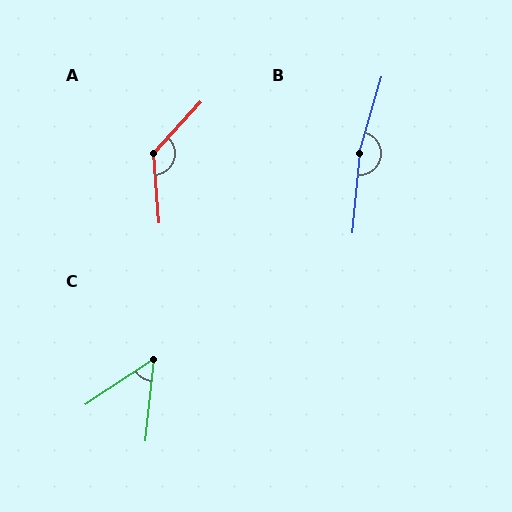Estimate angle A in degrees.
Approximately 133 degrees.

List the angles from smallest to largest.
C (50°), A (133°), B (169°).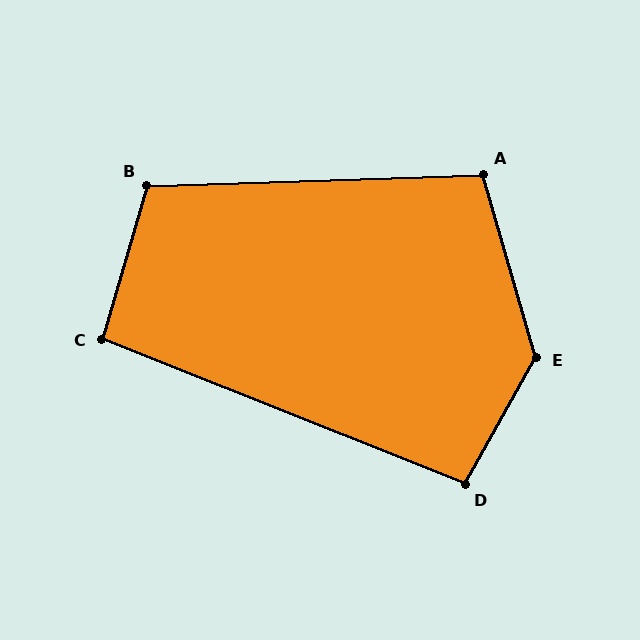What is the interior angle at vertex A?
Approximately 104 degrees (obtuse).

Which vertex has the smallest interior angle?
C, at approximately 95 degrees.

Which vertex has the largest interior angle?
E, at approximately 135 degrees.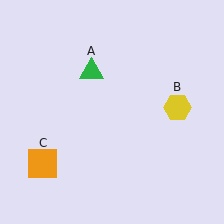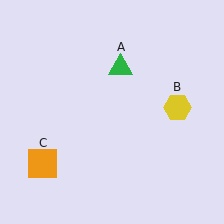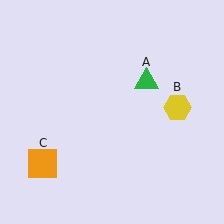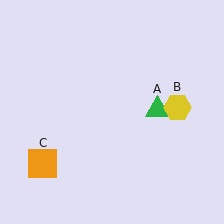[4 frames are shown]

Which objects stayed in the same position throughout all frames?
Yellow hexagon (object B) and orange square (object C) remained stationary.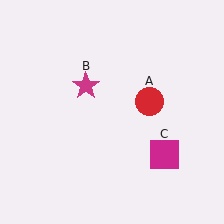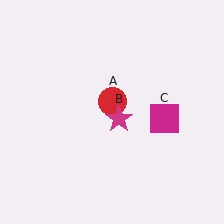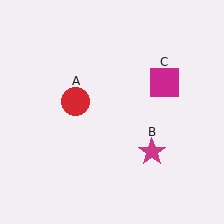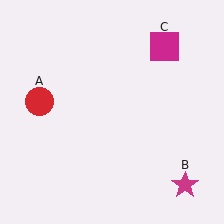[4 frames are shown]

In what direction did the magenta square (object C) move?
The magenta square (object C) moved up.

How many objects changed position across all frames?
3 objects changed position: red circle (object A), magenta star (object B), magenta square (object C).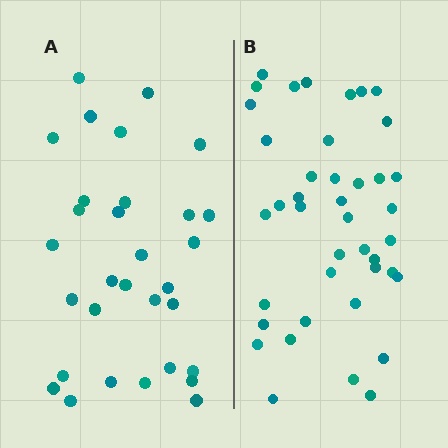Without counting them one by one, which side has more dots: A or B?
Region B (the right region) has more dots.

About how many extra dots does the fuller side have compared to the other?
Region B has roughly 10 or so more dots than region A.